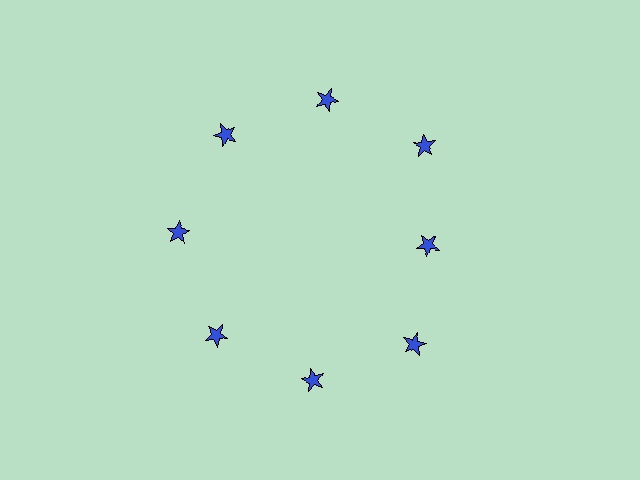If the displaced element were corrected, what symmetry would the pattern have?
It would have 8-fold rotational symmetry — the pattern would map onto itself every 45 degrees.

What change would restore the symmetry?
The symmetry would be restored by moving it outward, back onto the ring so that all 8 stars sit at equal angles and equal distance from the center.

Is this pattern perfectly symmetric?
No. The 8 blue stars are arranged in a ring, but one element near the 3 o'clock position is pulled inward toward the center, breaking the 8-fold rotational symmetry.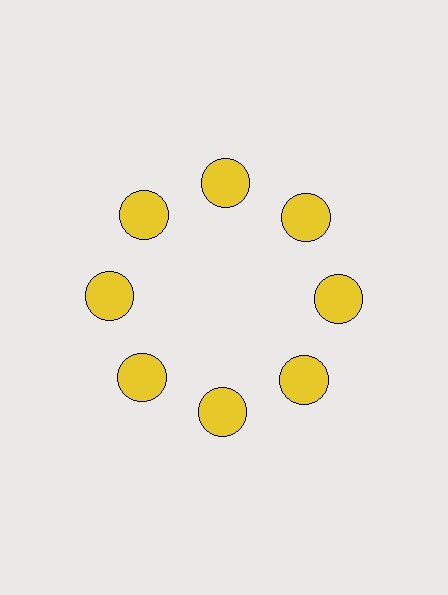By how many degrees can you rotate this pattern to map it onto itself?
The pattern maps onto itself every 45 degrees of rotation.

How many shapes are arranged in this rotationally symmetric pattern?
There are 8 shapes, arranged in 8 groups of 1.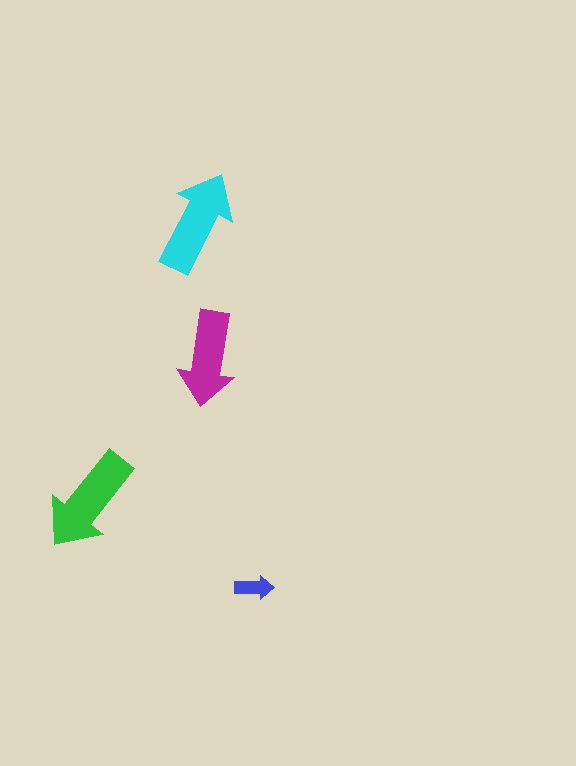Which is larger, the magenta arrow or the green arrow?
The green one.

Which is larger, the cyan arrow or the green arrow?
The green one.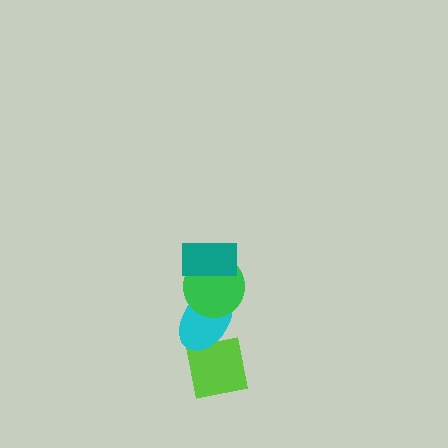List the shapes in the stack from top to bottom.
From top to bottom: the teal rectangle, the green circle, the cyan ellipse, the lime square.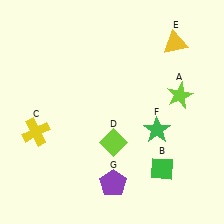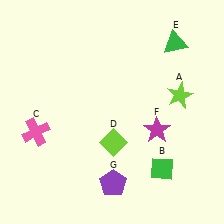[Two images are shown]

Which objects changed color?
C changed from yellow to pink. E changed from yellow to green. F changed from green to magenta.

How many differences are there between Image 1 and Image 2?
There are 3 differences between the two images.